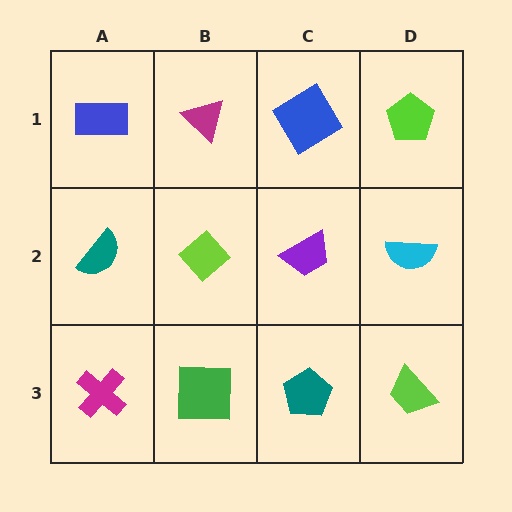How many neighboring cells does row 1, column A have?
2.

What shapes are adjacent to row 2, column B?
A magenta triangle (row 1, column B), a green square (row 3, column B), a teal semicircle (row 2, column A), a purple trapezoid (row 2, column C).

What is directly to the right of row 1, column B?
A blue diamond.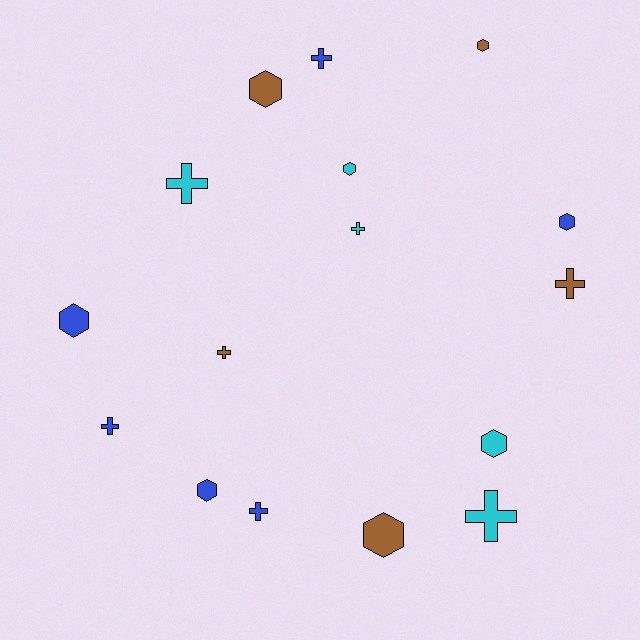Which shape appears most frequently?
Cross, with 8 objects.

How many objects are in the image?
There are 16 objects.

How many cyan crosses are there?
There are 3 cyan crosses.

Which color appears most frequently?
Blue, with 6 objects.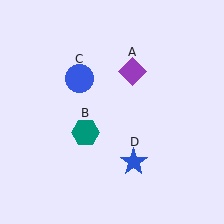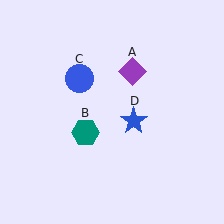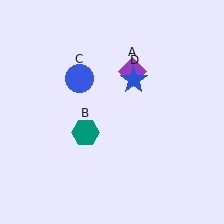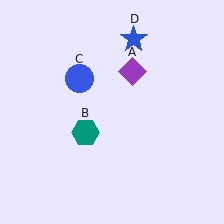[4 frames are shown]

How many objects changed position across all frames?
1 object changed position: blue star (object D).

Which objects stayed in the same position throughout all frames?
Purple diamond (object A) and teal hexagon (object B) and blue circle (object C) remained stationary.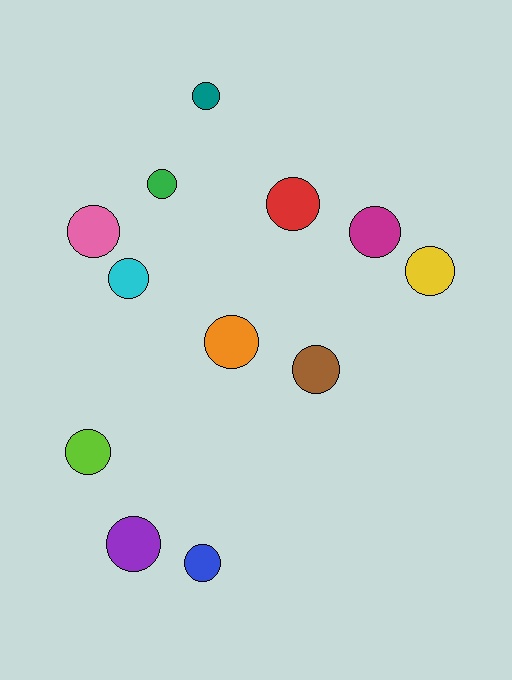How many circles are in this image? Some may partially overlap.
There are 12 circles.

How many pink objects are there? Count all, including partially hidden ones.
There is 1 pink object.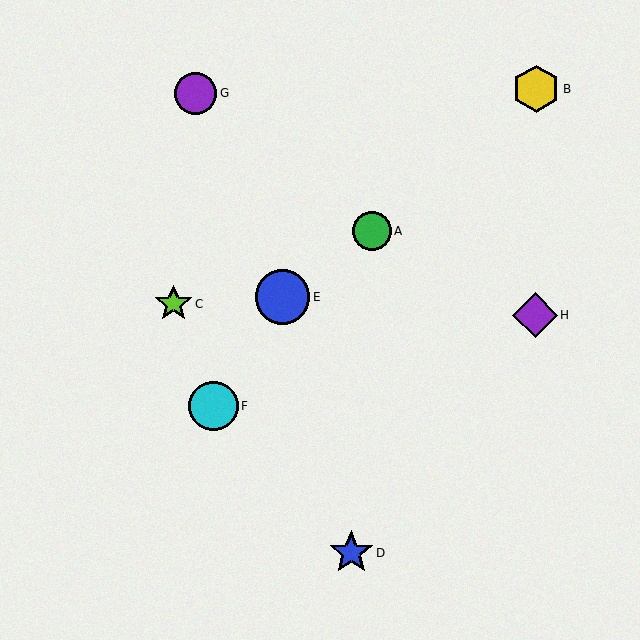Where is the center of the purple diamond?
The center of the purple diamond is at (535, 315).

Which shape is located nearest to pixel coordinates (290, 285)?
The blue circle (labeled E) at (282, 297) is nearest to that location.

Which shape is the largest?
The blue circle (labeled E) is the largest.